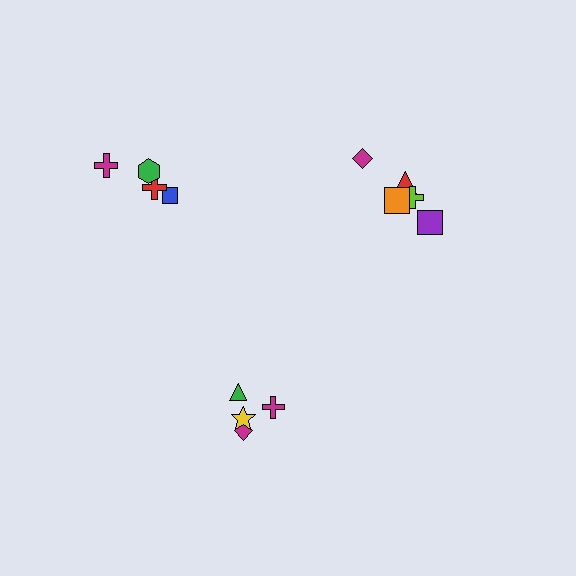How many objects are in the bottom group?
There are 4 objects.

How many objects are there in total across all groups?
There are 14 objects.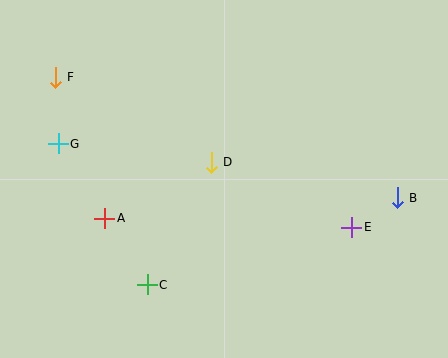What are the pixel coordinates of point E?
Point E is at (352, 227).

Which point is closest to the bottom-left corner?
Point C is closest to the bottom-left corner.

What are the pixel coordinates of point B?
Point B is at (397, 198).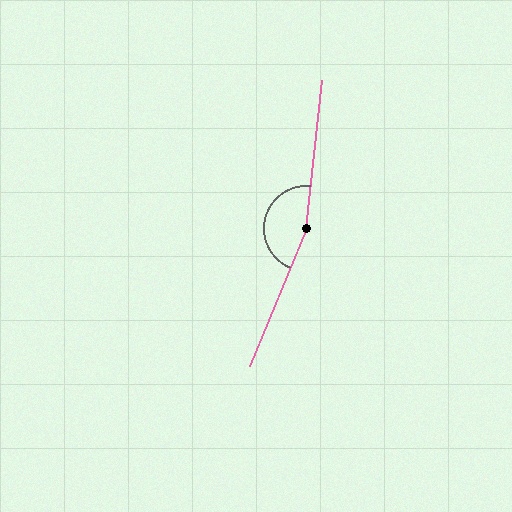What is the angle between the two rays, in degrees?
Approximately 164 degrees.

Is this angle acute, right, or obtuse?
It is obtuse.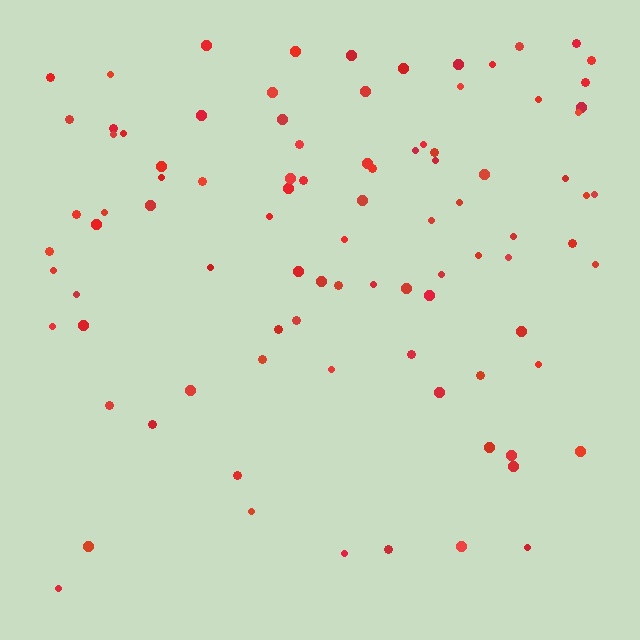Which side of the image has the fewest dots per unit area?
The bottom.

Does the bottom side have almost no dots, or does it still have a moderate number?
Still a moderate number, just noticeably fewer than the top.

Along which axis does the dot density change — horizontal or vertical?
Vertical.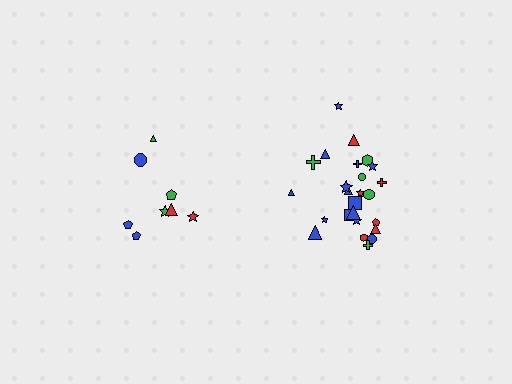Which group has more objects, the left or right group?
The right group.